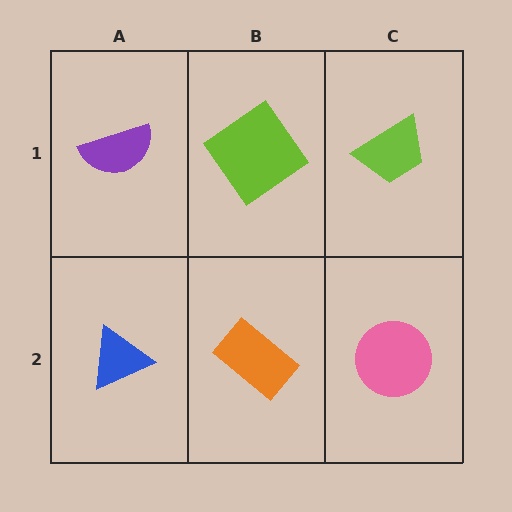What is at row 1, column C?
A lime trapezoid.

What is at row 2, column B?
An orange rectangle.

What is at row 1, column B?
A lime diamond.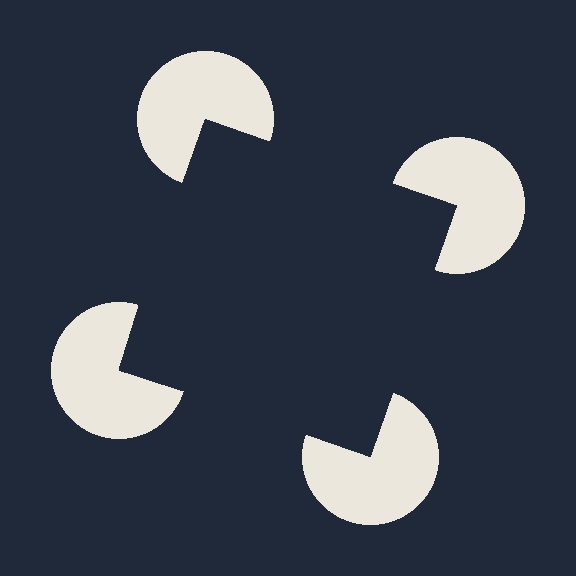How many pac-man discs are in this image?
There are 4 — one at each vertex of the illusory square.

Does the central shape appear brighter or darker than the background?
It typically appears slightly darker than the background, even though no actual brightness change is drawn.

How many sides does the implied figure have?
4 sides.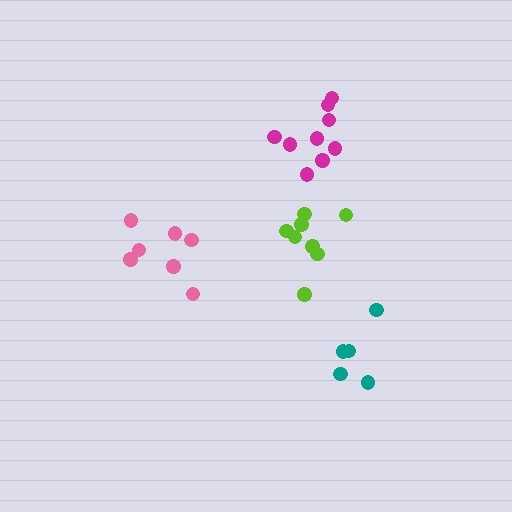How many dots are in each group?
Group 1: 5 dots, Group 2: 7 dots, Group 3: 9 dots, Group 4: 8 dots (29 total).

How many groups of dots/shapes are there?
There are 4 groups.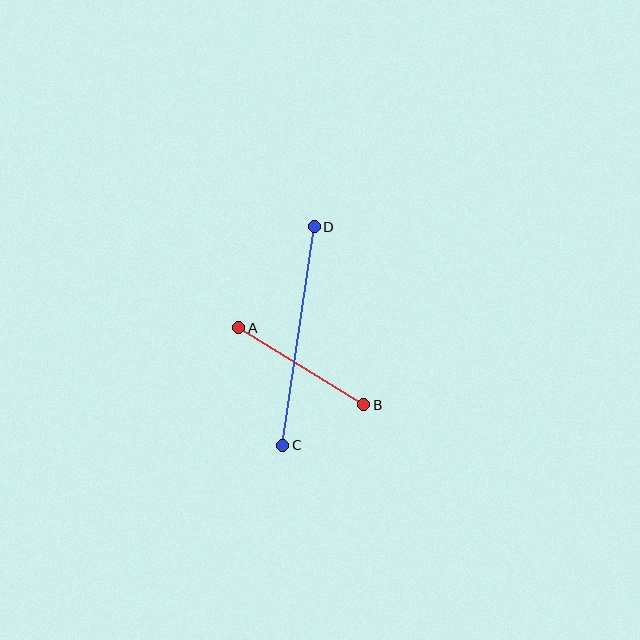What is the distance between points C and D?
The distance is approximately 221 pixels.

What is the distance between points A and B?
The distance is approximately 146 pixels.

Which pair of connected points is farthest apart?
Points C and D are farthest apart.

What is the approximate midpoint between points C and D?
The midpoint is at approximately (298, 336) pixels.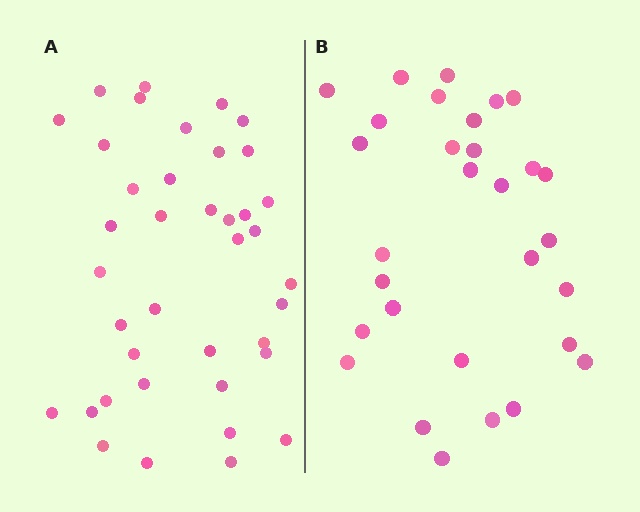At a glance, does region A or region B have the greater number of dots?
Region A (the left region) has more dots.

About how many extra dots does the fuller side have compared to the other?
Region A has roughly 8 or so more dots than region B.